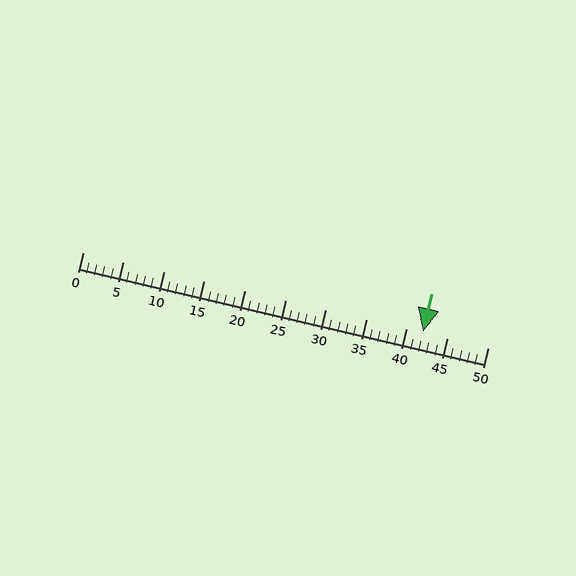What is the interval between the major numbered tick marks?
The major tick marks are spaced 5 units apart.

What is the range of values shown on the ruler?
The ruler shows values from 0 to 50.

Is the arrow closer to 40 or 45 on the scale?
The arrow is closer to 40.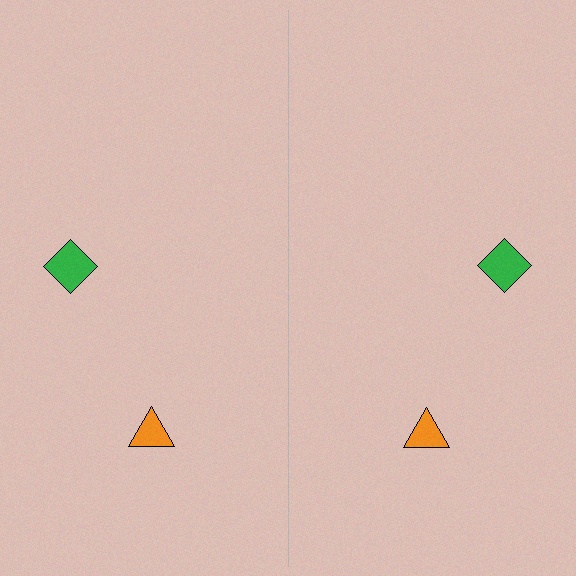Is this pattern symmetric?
Yes, this pattern has bilateral (reflection) symmetry.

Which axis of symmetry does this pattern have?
The pattern has a vertical axis of symmetry running through the center of the image.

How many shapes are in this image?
There are 4 shapes in this image.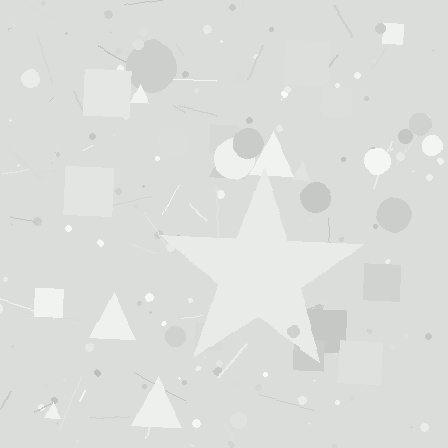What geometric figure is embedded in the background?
A star is embedded in the background.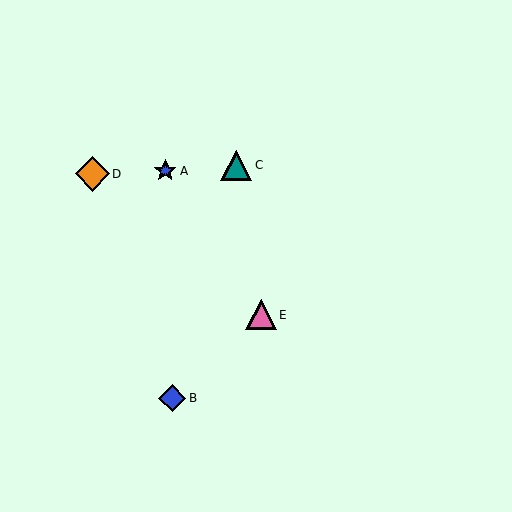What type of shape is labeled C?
Shape C is a teal triangle.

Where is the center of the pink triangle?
The center of the pink triangle is at (261, 315).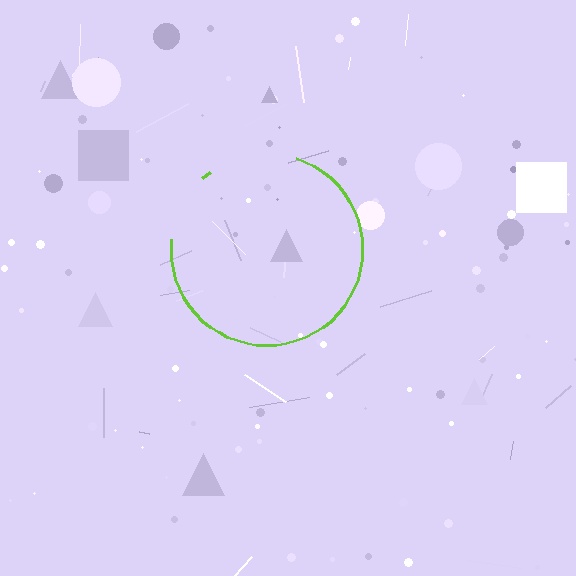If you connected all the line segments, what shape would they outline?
They would outline a circle.